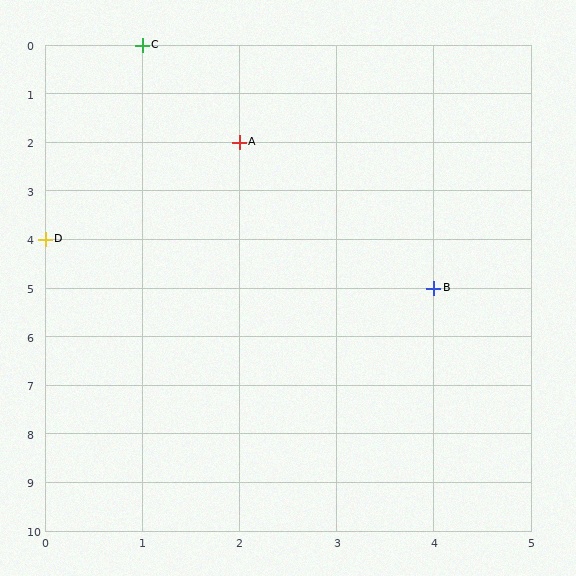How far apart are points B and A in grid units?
Points B and A are 2 columns and 3 rows apart (about 3.6 grid units diagonally).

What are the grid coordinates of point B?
Point B is at grid coordinates (4, 5).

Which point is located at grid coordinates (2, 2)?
Point A is at (2, 2).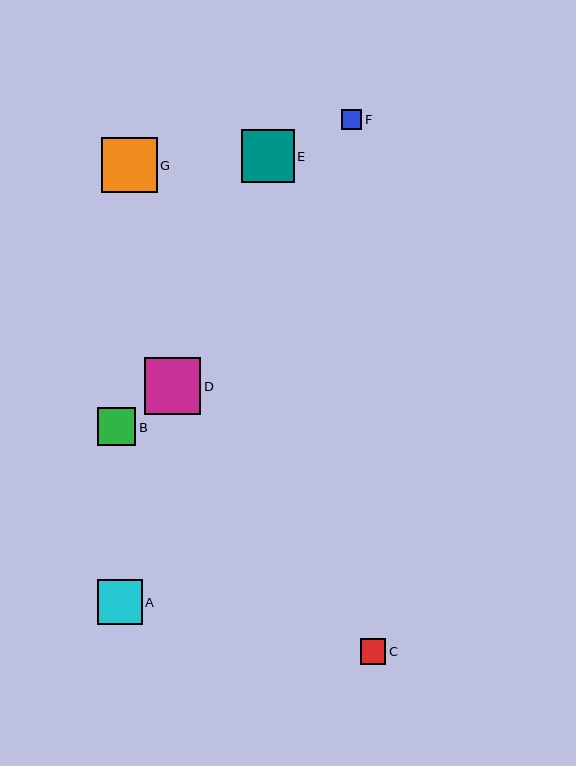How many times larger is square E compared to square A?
Square E is approximately 1.2 times the size of square A.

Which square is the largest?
Square D is the largest with a size of approximately 57 pixels.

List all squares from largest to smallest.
From largest to smallest: D, G, E, A, B, C, F.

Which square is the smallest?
Square F is the smallest with a size of approximately 20 pixels.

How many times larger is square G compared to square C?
Square G is approximately 2.2 times the size of square C.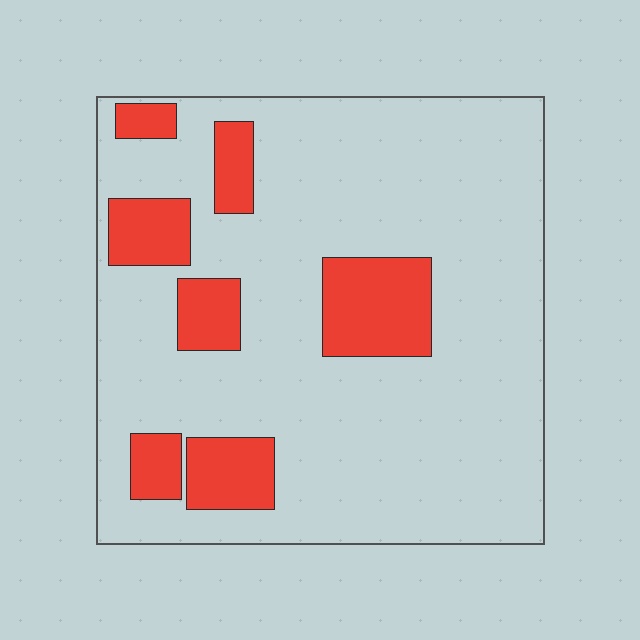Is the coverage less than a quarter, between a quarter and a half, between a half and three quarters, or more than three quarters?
Less than a quarter.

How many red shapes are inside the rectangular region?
7.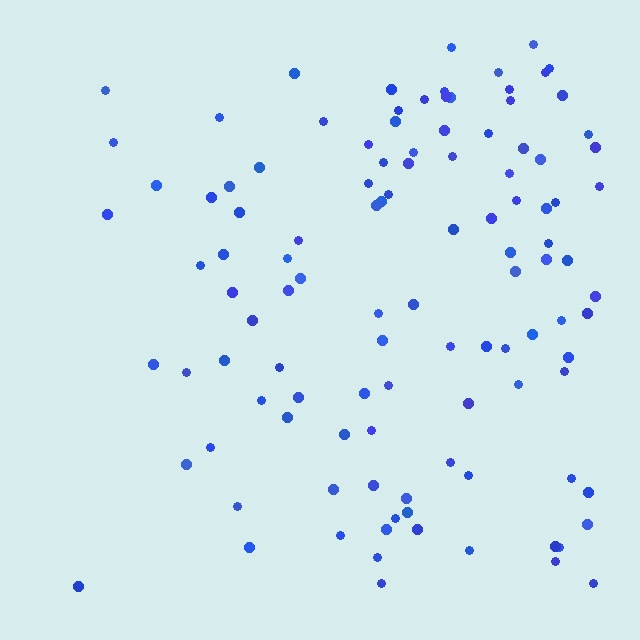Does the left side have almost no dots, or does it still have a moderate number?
Still a moderate number, just noticeably fewer than the right.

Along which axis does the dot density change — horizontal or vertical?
Horizontal.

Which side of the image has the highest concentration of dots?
The right.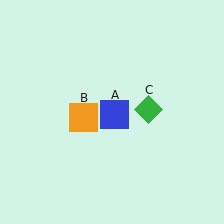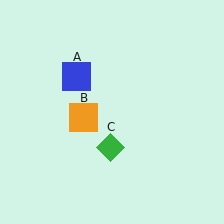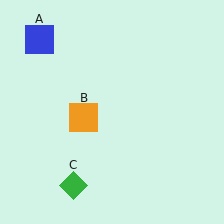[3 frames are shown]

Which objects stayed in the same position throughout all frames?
Orange square (object B) remained stationary.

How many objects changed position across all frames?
2 objects changed position: blue square (object A), green diamond (object C).